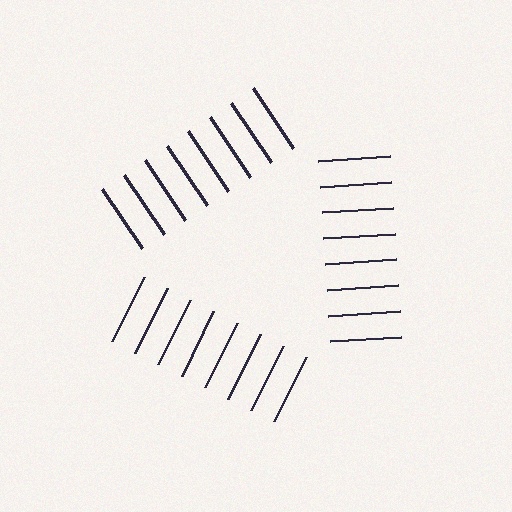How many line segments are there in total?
24 — 8 along each of the 3 edges.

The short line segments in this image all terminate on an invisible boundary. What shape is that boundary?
An illusory triangle — the line segments terminate on its edges but no continuous stroke is drawn.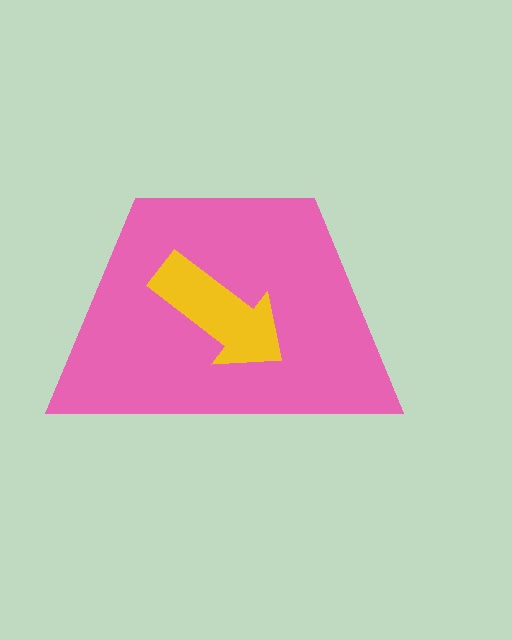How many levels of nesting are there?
2.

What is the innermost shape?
The yellow arrow.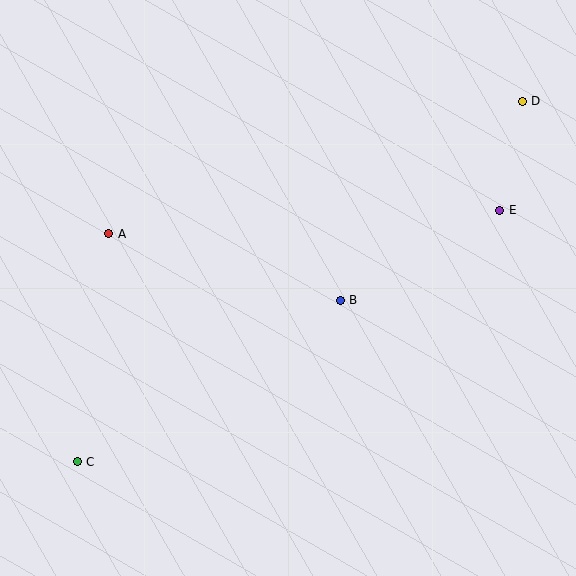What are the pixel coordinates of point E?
Point E is at (500, 210).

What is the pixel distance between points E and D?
The distance between E and D is 111 pixels.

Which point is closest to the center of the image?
Point B at (340, 300) is closest to the center.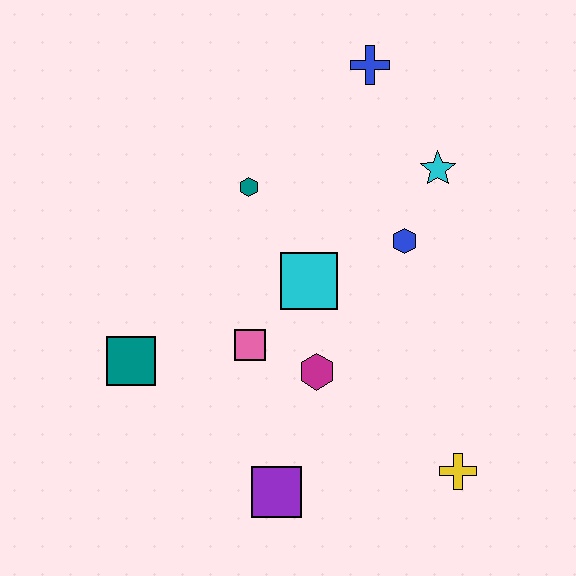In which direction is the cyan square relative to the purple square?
The cyan square is above the purple square.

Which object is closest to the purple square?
The magenta hexagon is closest to the purple square.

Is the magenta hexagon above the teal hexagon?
No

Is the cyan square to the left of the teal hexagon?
No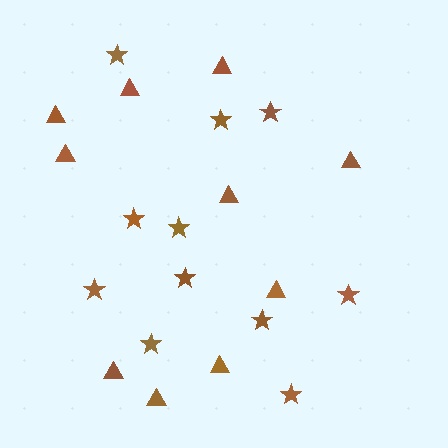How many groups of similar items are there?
There are 2 groups: one group of stars (11) and one group of triangles (10).